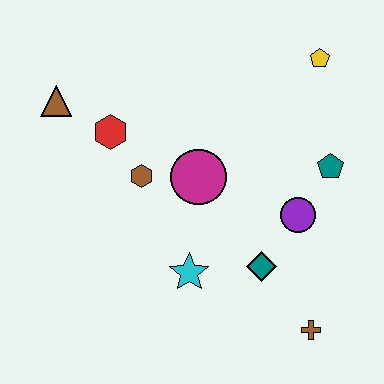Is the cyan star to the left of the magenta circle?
Yes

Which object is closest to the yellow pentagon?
The teal pentagon is closest to the yellow pentagon.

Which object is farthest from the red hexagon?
The brown cross is farthest from the red hexagon.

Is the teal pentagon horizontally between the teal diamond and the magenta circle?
No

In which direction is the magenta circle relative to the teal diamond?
The magenta circle is above the teal diamond.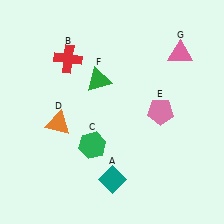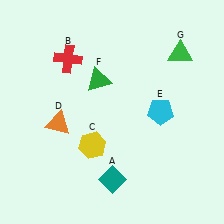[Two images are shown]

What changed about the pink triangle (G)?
In Image 1, G is pink. In Image 2, it changed to green.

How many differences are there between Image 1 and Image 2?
There are 3 differences between the two images.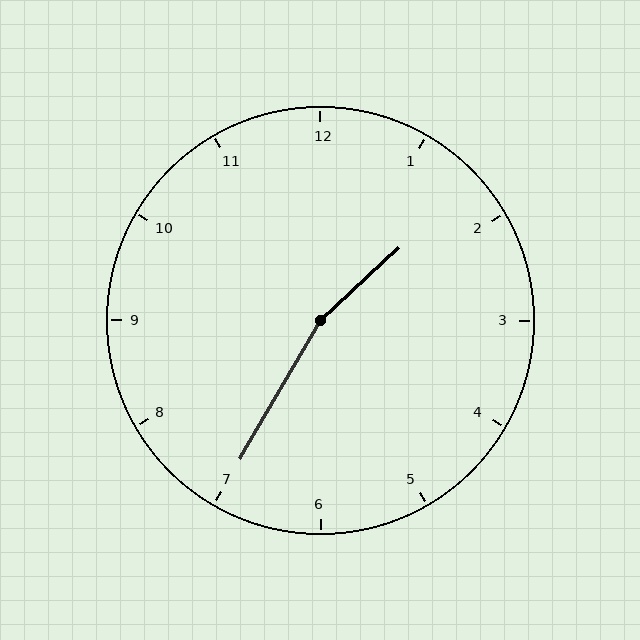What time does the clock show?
1:35.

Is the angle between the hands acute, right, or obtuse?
It is obtuse.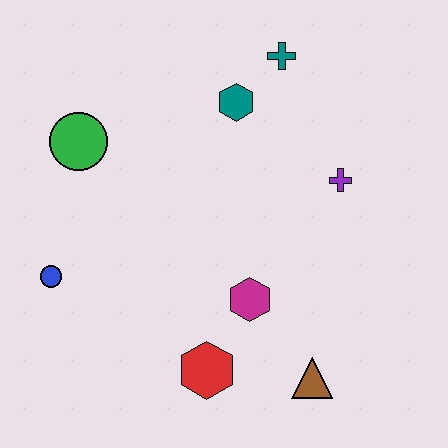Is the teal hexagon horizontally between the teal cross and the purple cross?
No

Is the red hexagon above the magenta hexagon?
No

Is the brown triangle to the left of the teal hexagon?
No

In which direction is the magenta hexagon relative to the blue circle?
The magenta hexagon is to the right of the blue circle.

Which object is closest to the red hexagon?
The magenta hexagon is closest to the red hexagon.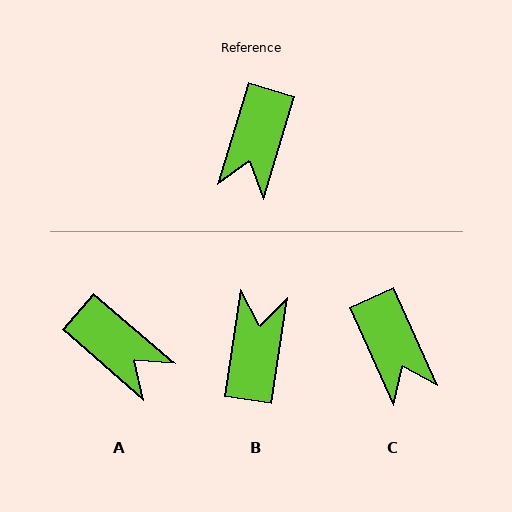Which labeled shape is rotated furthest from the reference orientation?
B, about 172 degrees away.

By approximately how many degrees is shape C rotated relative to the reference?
Approximately 41 degrees counter-clockwise.